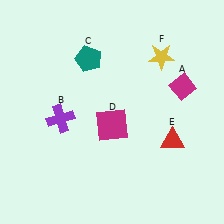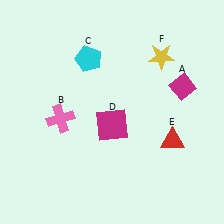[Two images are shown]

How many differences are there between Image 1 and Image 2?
There are 2 differences between the two images.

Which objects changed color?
B changed from purple to pink. C changed from teal to cyan.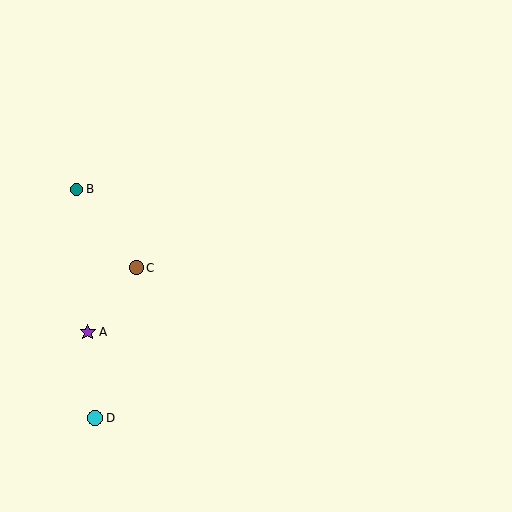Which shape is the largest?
The purple star (labeled A) is the largest.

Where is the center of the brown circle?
The center of the brown circle is at (137, 268).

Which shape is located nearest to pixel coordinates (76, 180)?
The teal circle (labeled B) at (77, 189) is nearest to that location.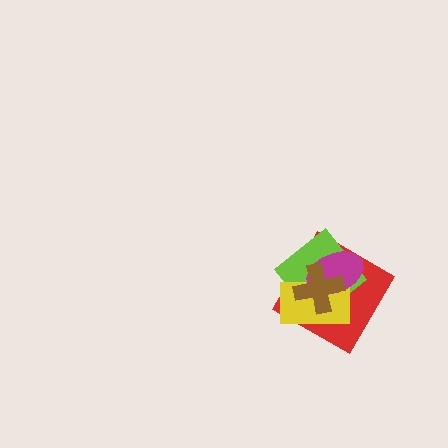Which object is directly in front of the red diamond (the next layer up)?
The lime diamond is directly in front of the red diamond.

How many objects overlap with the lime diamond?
4 objects overlap with the lime diamond.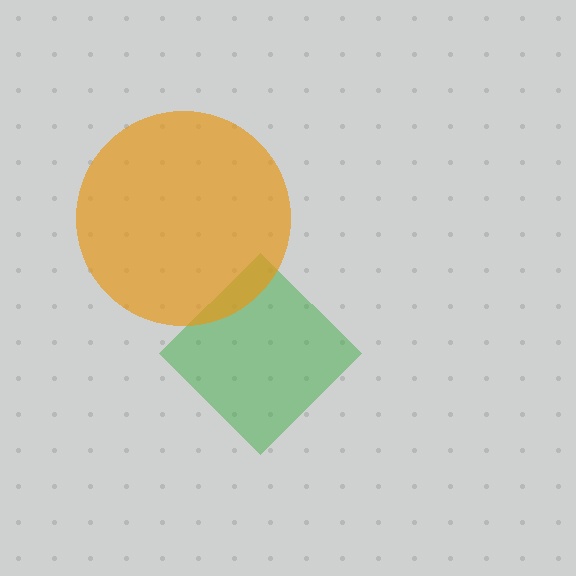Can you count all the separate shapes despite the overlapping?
Yes, there are 2 separate shapes.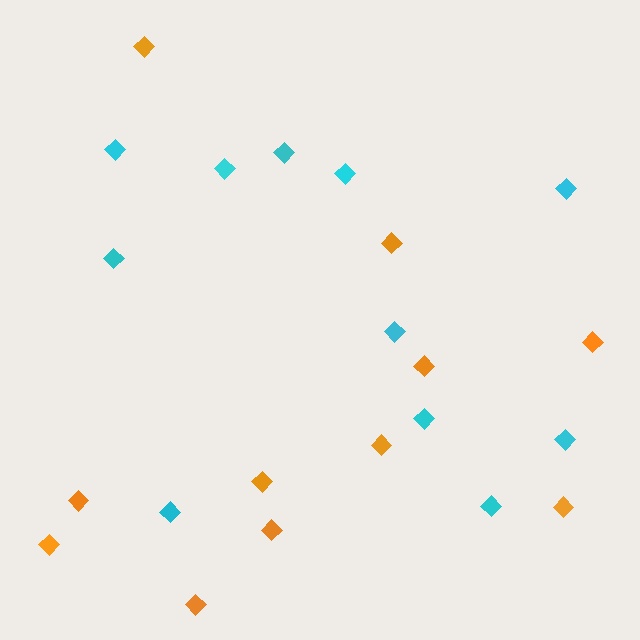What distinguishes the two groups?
There are 2 groups: one group of orange diamonds (11) and one group of cyan diamonds (11).